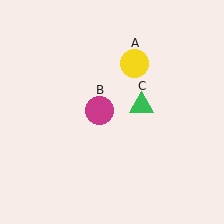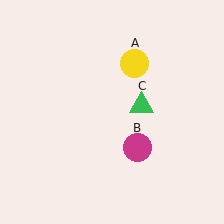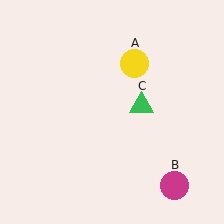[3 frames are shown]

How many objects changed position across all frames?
1 object changed position: magenta circle (object B).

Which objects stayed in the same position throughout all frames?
Yellow circle (object A) and green triangle (object C) remained stationary.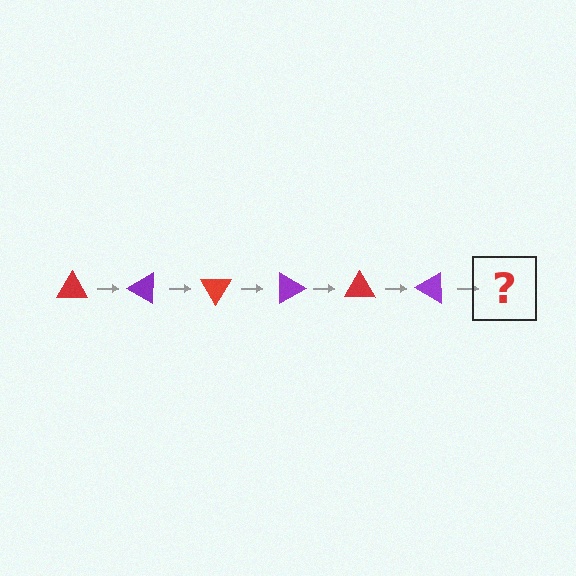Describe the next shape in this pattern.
It should be a red triangle, rotated 180 degrees from the start.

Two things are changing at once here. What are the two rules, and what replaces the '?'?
The two rules are that it rotates 30 degrees each step and the color cycles through red and purple. The '?' should be a red triangle, rotated 180 degrees from the start.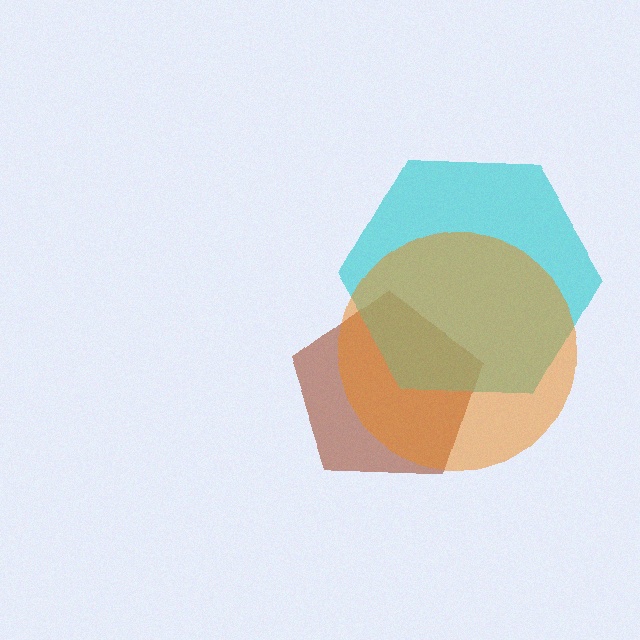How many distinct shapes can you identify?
There are 3 distinct shapes: a brown pentagon, a cyan hexagon, an orange circle.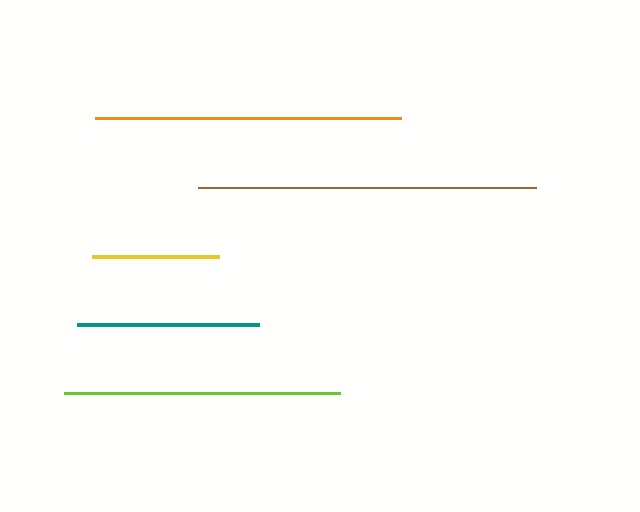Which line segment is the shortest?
The yellow line is the shortest at approximately 127 pixels.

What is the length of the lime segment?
The lime segment is approximately 276 pixels long.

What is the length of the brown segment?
The brown segment is approximately 338 pixels long.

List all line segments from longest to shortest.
From longest to shortest: brown, orange, lime, teal, yellow.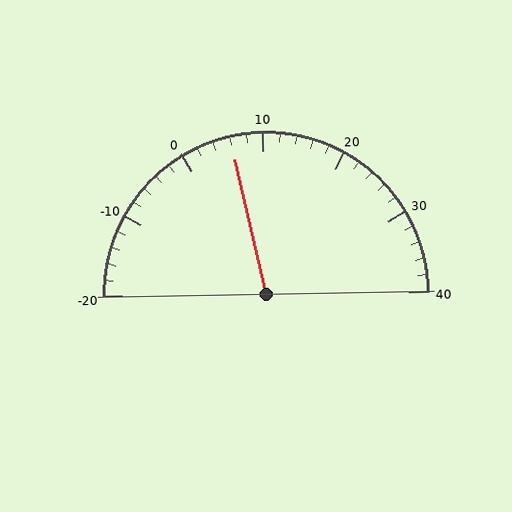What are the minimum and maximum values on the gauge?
The gauge ranges from -20 to 40.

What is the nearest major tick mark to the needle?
The nearest major tick mark is 10.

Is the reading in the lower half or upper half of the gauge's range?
The reading is in the lower half of the range (-20 to 40).